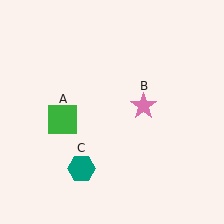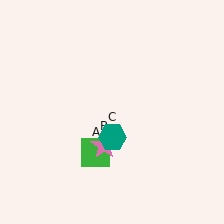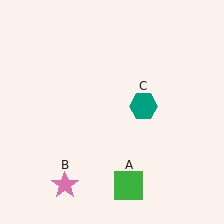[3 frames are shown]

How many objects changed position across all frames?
3 objects changed position: green square (object A), pink star (object B), teal hexagon (object C).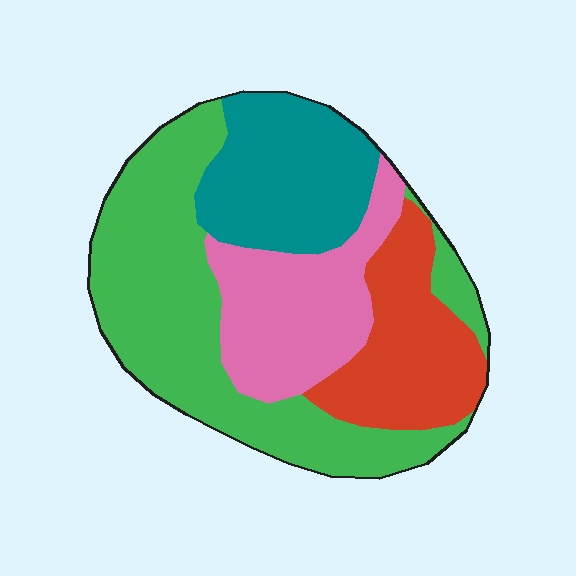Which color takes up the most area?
Green, at roughly 40%.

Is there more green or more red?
Green.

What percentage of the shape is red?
Red takes up about one fifth (1/5) of the shape.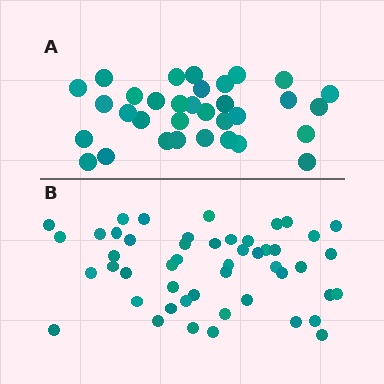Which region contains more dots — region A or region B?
Region B (the bottom region) has more dots.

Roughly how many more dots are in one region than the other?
Region B has approximately 15 more dots than region A.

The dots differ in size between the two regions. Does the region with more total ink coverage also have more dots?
No. Region A has more total ink coverage because its dots are larger, but region B actually contains more individual dots. Total area can be misleading — the number of items is what matters here.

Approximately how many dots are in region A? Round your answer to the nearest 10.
About 30 dots. (The exact count is 33, which rounds to 30.)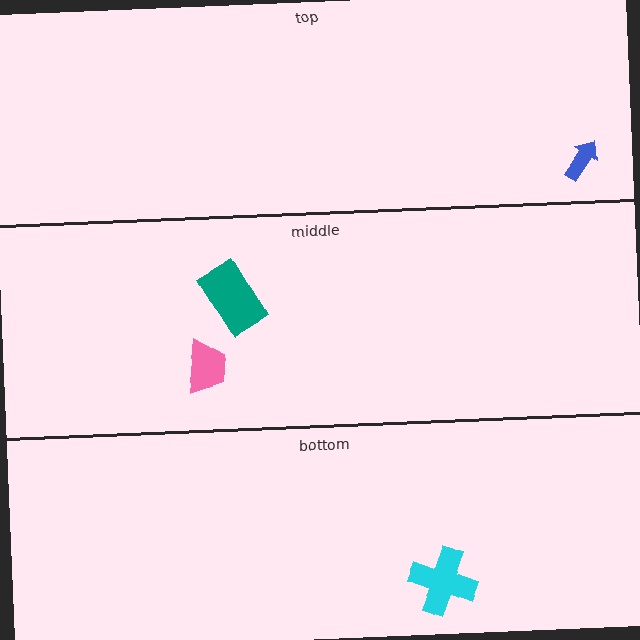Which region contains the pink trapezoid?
The middle region.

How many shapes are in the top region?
1.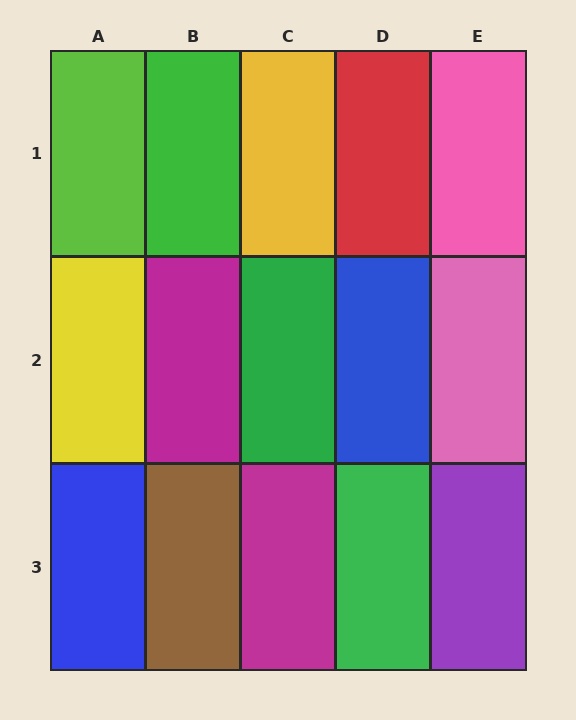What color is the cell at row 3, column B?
Brown.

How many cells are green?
3 cells are green.